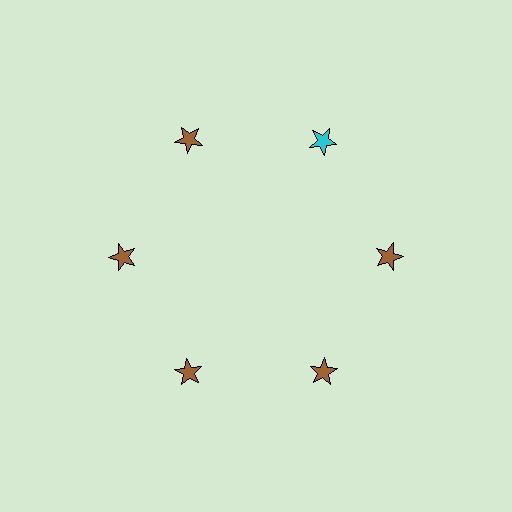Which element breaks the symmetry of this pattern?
The cyan star at roughly the 1 o'clock position breaks the symmetry. All other shapes are brown stars.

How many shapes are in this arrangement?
There are 6 shapes arranged in a ring pattern.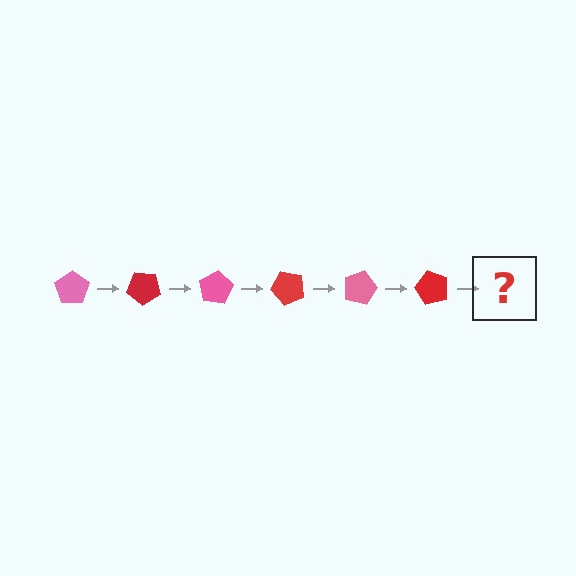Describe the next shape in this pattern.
It should be a pink pentagon, rotated 240 degrees from the start.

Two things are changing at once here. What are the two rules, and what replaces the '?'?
The two rules are that it rotates 40 degrees each step and the color cycles through pink and red. The '?' should be a pink pentagon, rotated 240 degrees from the start.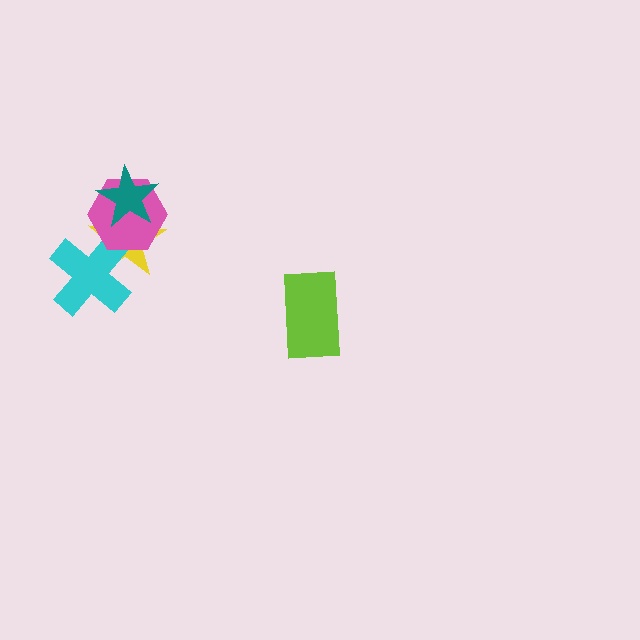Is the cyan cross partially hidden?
Yes, it is partially covered by another shape.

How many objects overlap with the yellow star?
3 objects overlap with the yellow star.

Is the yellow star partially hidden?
Yes, it is partially covered by another shape.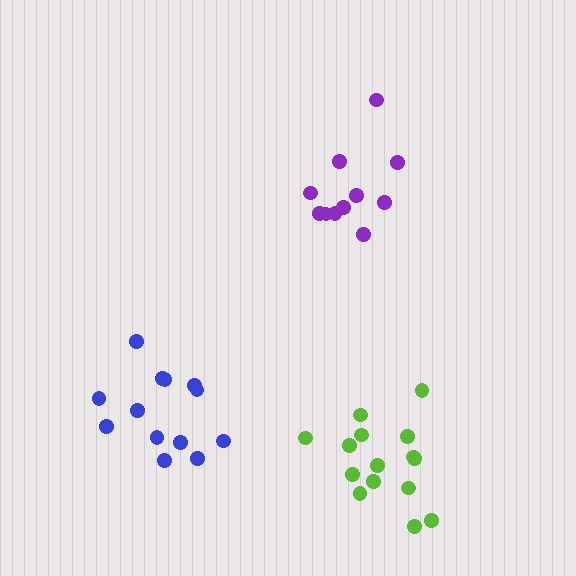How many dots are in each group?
Group 1: 13 dots, Group 2: 11 dots, Group 3: 15 dots (39 total).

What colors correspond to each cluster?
The clusters are colored: blue, purple, lime.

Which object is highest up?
The purple cluster is topmost.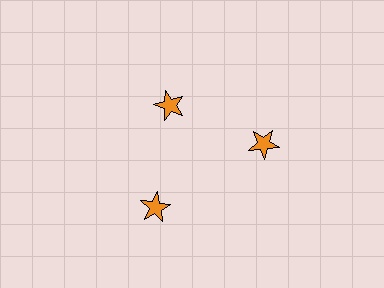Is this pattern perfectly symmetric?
No. The 3 orange stars are arranged in a ring, but one element near the 11 o'clock position is pulled inward toward the center, breaking the 3-fold rotational symmetry.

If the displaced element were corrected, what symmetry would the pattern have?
It would have 3-fold rotational symmetry — the pattern would map onto itself every 120 degrees.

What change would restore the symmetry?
The symmetry would be restored by moving it outward, back onto the ring so that all 3 stars sit at equal angles and equal distance from the center.